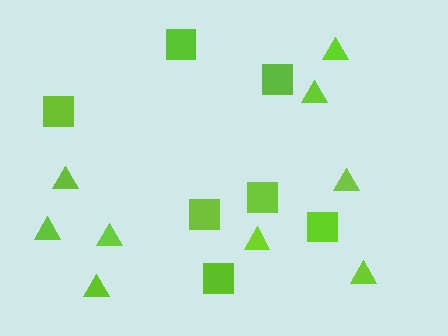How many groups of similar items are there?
There are 2 groups: one group of squares (7) and one group of triangles (9).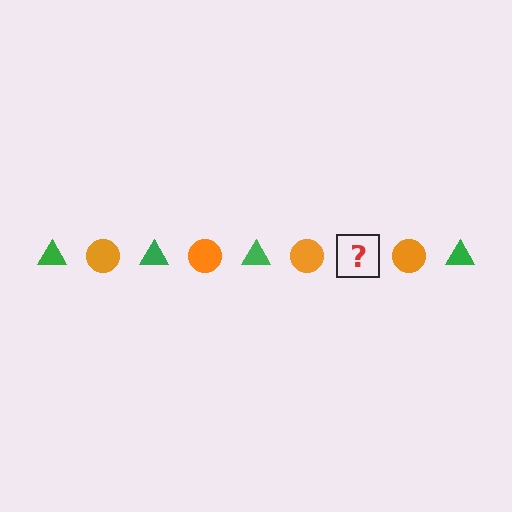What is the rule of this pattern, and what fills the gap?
The rule is that the pattern alternates between green triangle and orange circle. The gap should be filled with a green triangle.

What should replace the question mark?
The question mark should be replaced with a green triangle.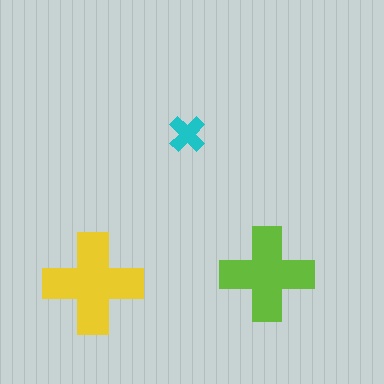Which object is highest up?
The cyan cross is topmost.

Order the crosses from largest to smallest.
the yellow one, the lime one, the cyan one.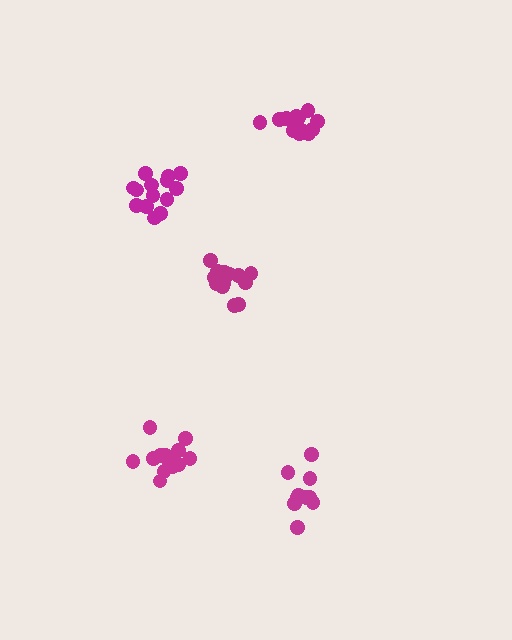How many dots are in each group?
Group 1: 10 dots, Group 2: 14 dots, Group 3: 14 dots, Group 4: 14 dots, Group 5: 12 dots (64 total).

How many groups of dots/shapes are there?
There are 5 groups.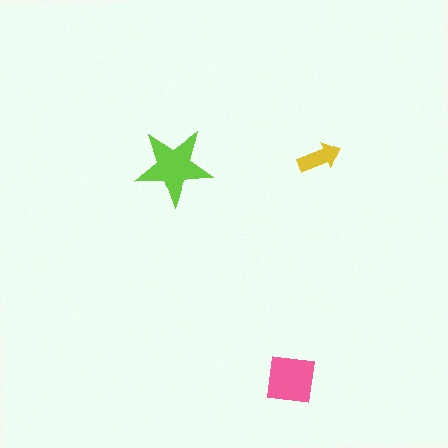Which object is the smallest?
The yellow arrow.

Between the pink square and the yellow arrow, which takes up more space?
The pink square.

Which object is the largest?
The lime star.